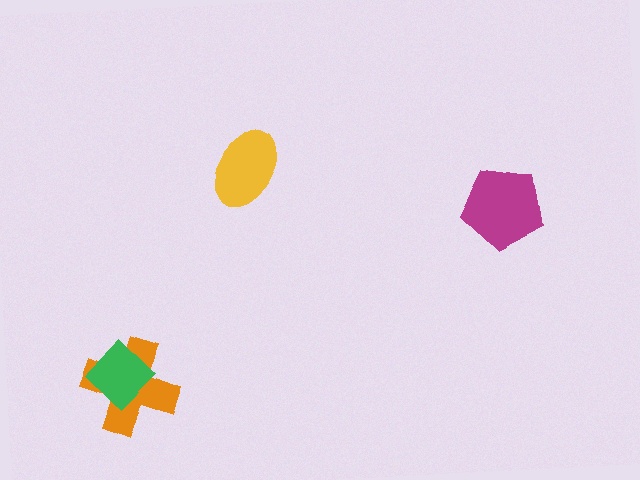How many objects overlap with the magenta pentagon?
0 objects overlap with the magenta pentagon.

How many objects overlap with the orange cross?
1 object overlaps with the orange cross.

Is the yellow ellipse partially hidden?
No, no other shape covers it.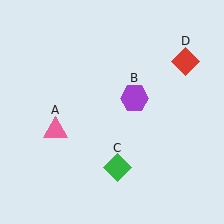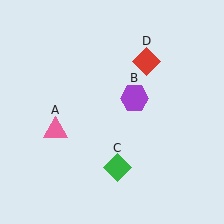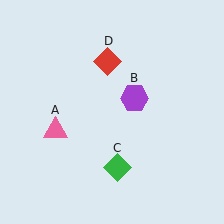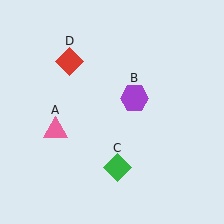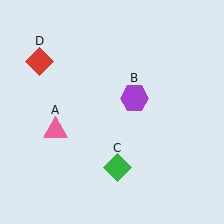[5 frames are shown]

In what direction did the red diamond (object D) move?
The red diamond (object D) moved left.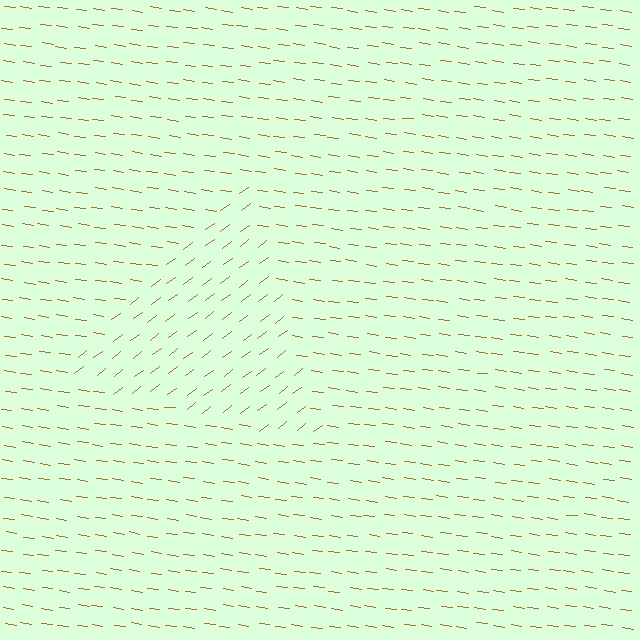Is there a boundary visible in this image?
Yes, there is a texture boundary formed by a change in line orientation.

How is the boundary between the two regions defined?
The boundary is defined purely by a change in line orientation (approximately 45 degrees difference). All lines are the same color and thickness.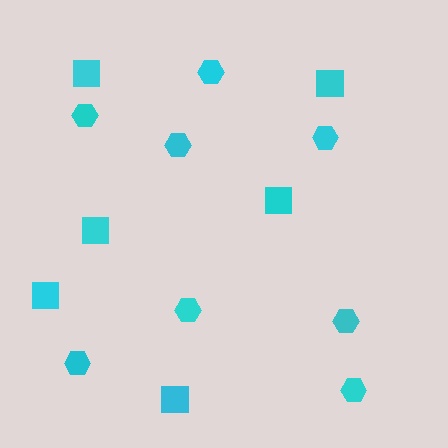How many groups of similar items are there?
There are 2 groups: one group of hexagons (8) and one group of squares (6).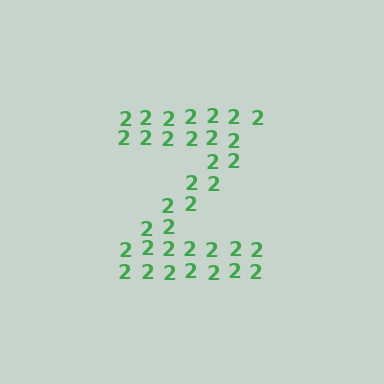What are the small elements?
The small elements are digit 2's.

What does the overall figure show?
The overall figure shows the letter Z.